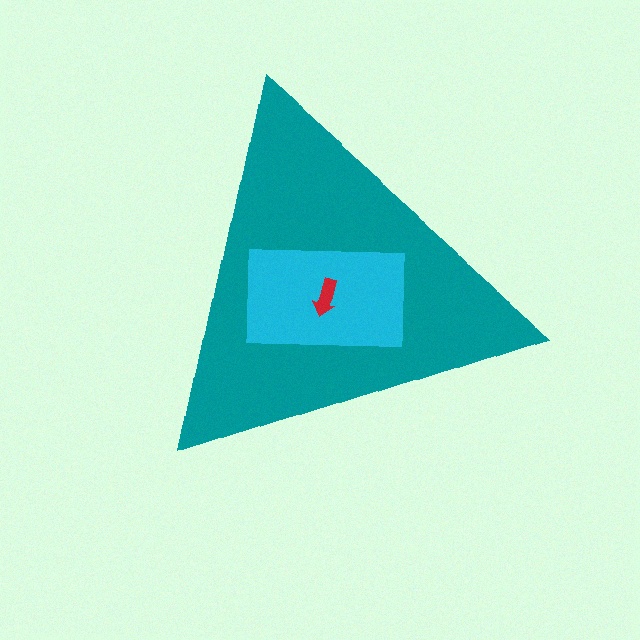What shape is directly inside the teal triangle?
The cyan rectangle.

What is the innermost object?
The red arrow.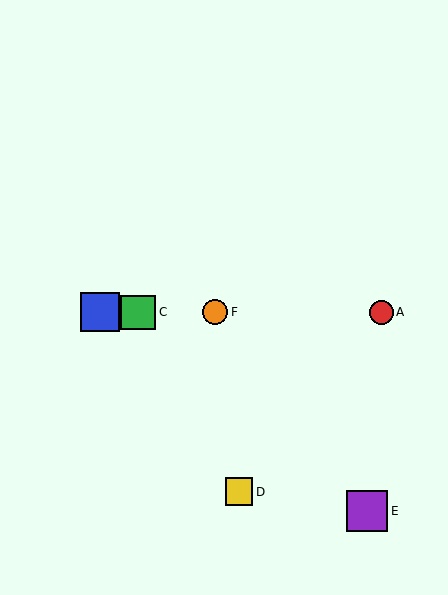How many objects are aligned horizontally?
4 objects (A, B, C, F) are aligned horizontally.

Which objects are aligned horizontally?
Objects A, B, C, F are aligned horizontally.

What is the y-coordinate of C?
Object C is at y≈312.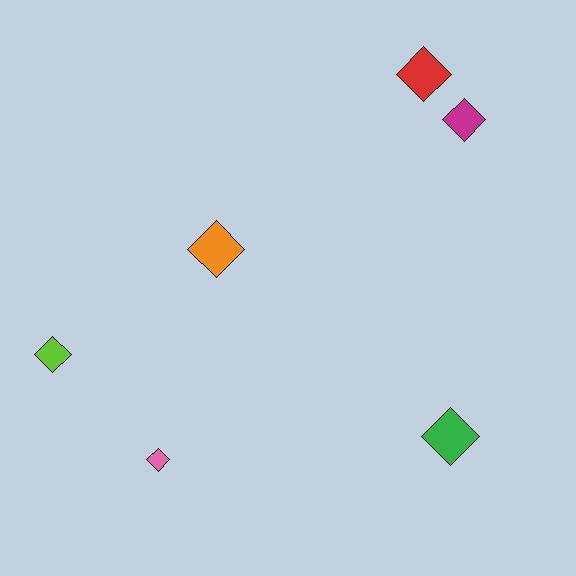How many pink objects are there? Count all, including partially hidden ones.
There is 1 pink object.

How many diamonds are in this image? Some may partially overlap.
There are 6 diamonds.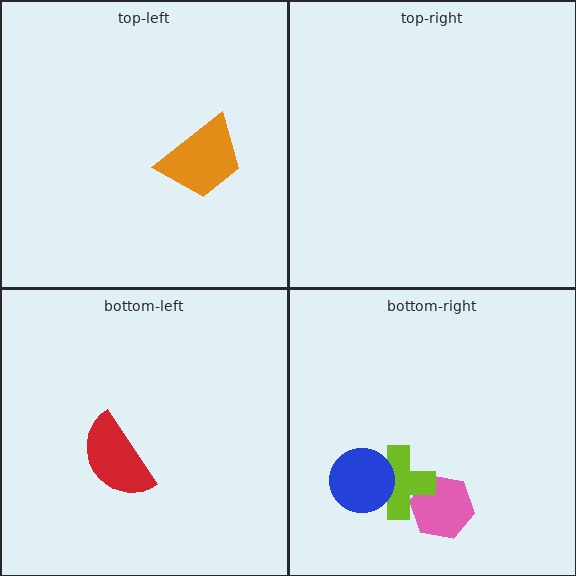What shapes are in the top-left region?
The orange trapezoid.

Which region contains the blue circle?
The bottom-right region.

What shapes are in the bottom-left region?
The red semicircle.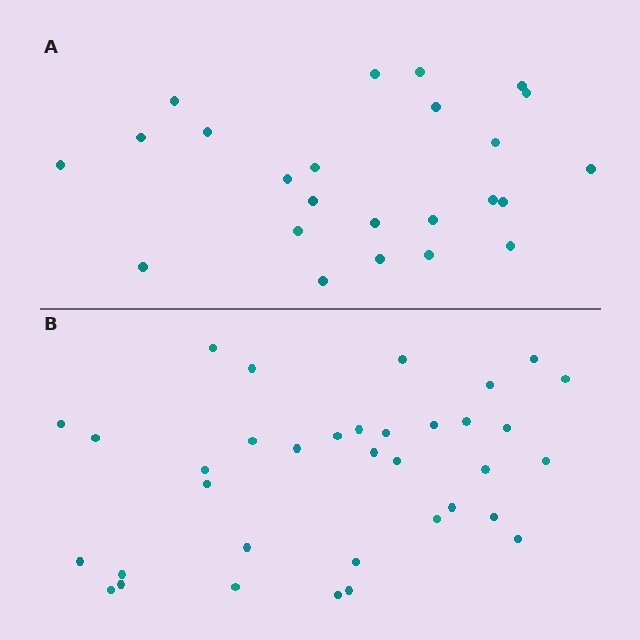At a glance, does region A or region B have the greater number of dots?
Region B (the bottom region) has more dots.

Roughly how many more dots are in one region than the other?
Region B has roughly 12 or so more dots than region A.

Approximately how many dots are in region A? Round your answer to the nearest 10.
About 20 dots. (The exact count is 24, which rounds to 20.)